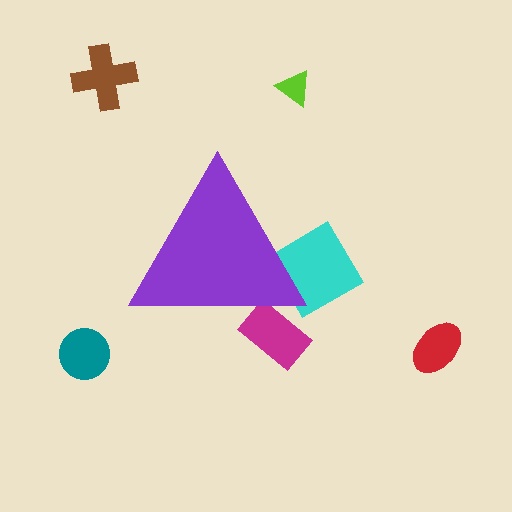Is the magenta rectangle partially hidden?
Yes, the magenta rectangle is partially hidden behind the purple triangle.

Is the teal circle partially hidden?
No, the teal circle is fully visible.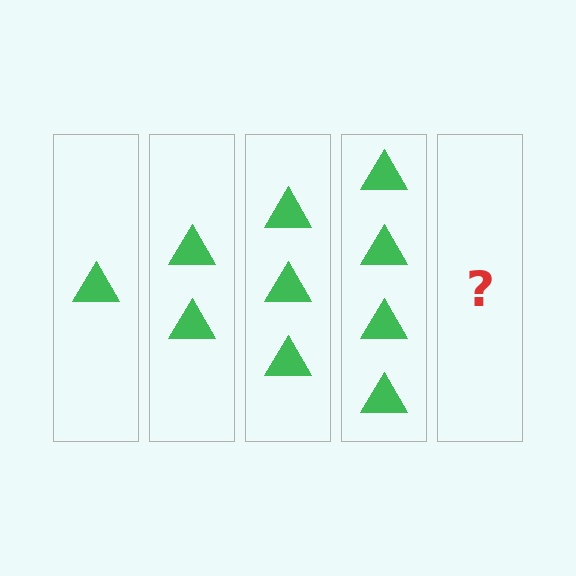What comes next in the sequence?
The next element should be 5 triangles.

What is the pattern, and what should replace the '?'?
The pattern is that each step adds one more triangle. The '?' should be 5 triangles.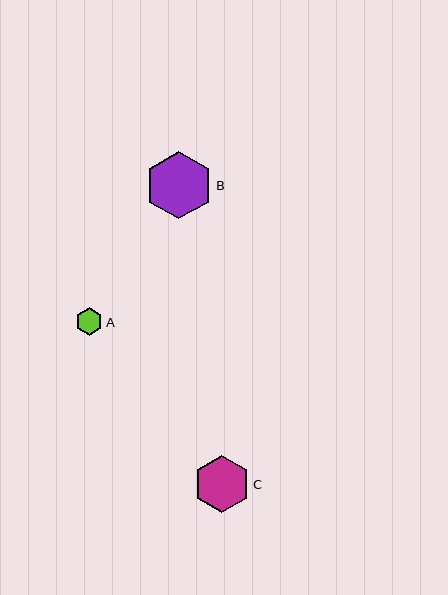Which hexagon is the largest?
Hexagon B is the largest with a size of approximately 67 pixels.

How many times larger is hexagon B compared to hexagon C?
Hexagon B is approximately 1.2 times the size of hexagon C.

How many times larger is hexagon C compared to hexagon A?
Hexagon C is approximately 2.1 times the size of hexagon A.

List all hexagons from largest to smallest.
From largest to smallest: B, C, A.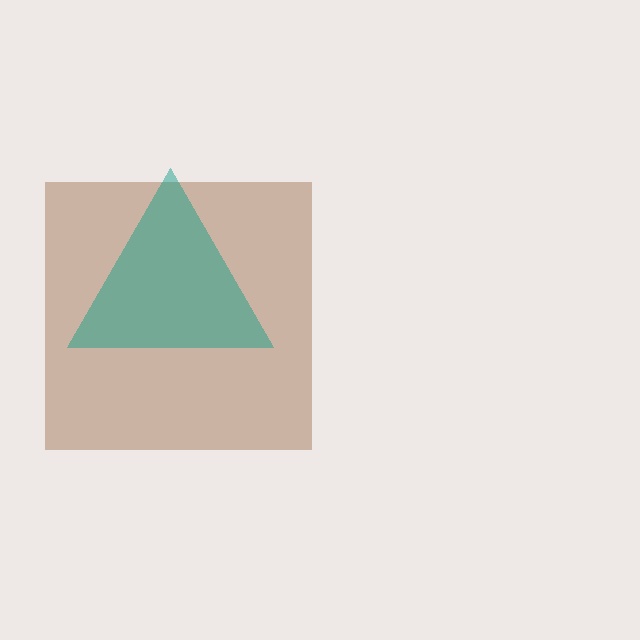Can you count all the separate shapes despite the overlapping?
Yes, there are 2 separate shapes.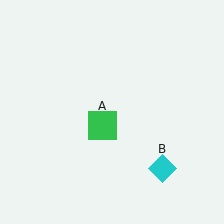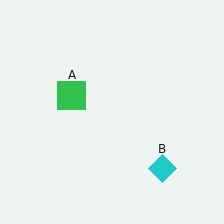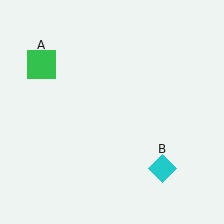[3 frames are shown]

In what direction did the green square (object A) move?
The green square (object A) moved up and to the left.